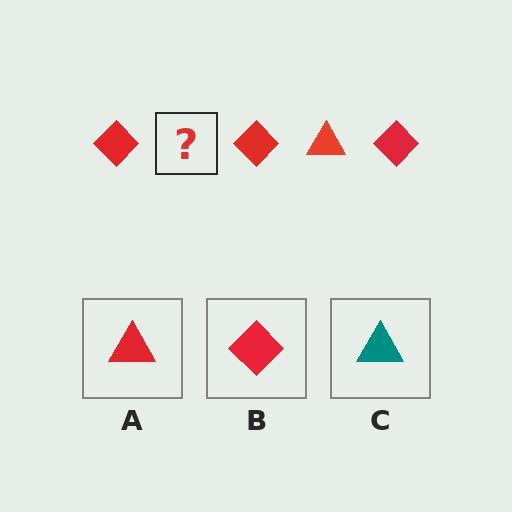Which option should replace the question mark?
Option A.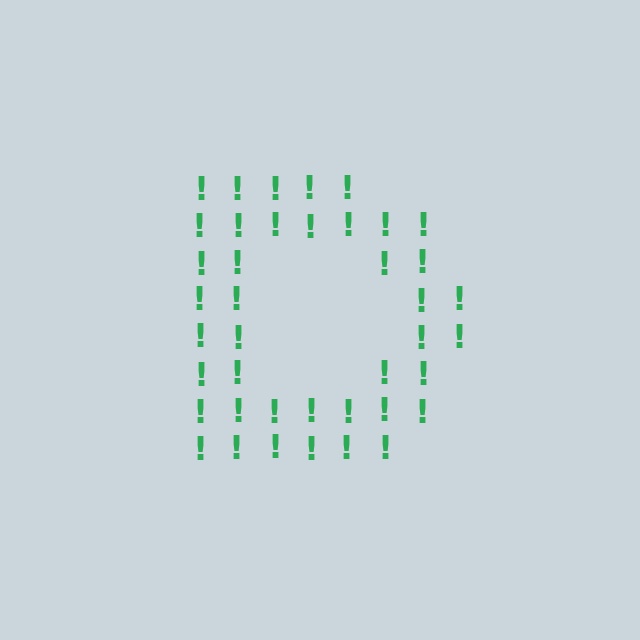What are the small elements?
The small elements are exclamation marks.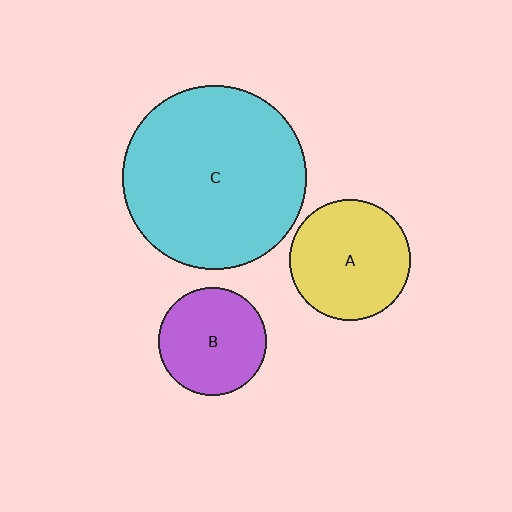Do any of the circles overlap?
No, none of the circles overlap.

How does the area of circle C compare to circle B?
Approximately 2.9 times.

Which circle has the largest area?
Circle C (cyan).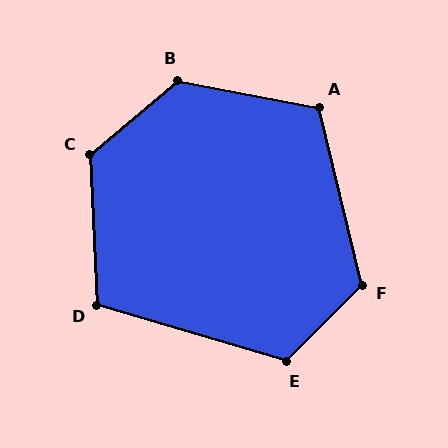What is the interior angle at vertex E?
Approximately 118 degrees (obtuse).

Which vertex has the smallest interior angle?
D, at approximately 109 degrees.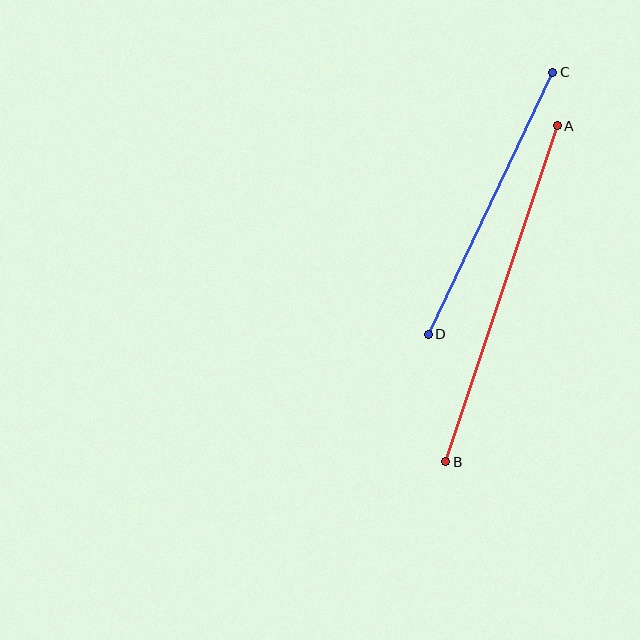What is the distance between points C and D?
The distance is approximately 290 pixels.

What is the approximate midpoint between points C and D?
The midpoint is at approximately (491, 203) pixels.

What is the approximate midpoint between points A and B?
The midpoint is at approximately (502, 294) pixels.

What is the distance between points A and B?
The distance is approximately 354 pixels.